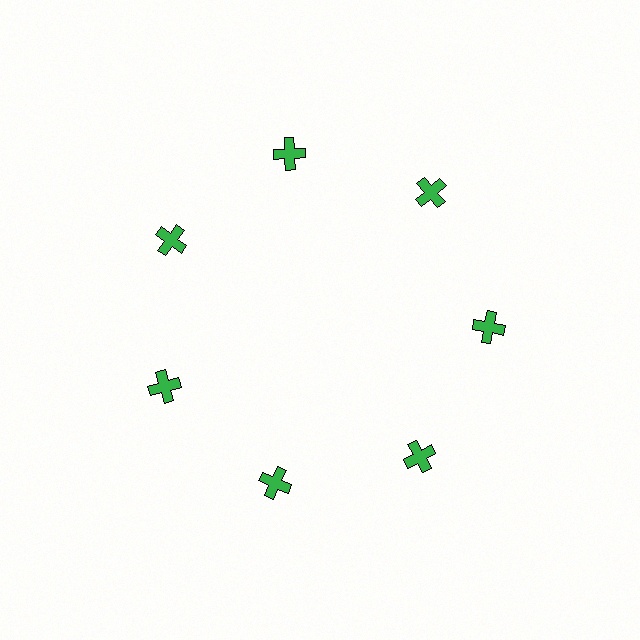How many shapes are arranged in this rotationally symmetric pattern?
There are 7 shapes, arranged in 7 groups of 1.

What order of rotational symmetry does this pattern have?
This pattern has 7-fold rotational symmetry.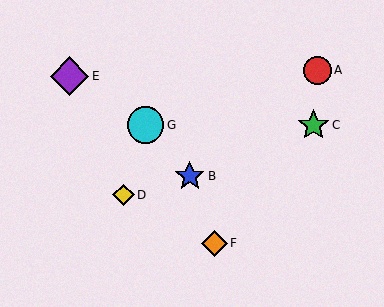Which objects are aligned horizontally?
Objects C, G are aligned horizontally.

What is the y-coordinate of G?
Object G is at y≈125.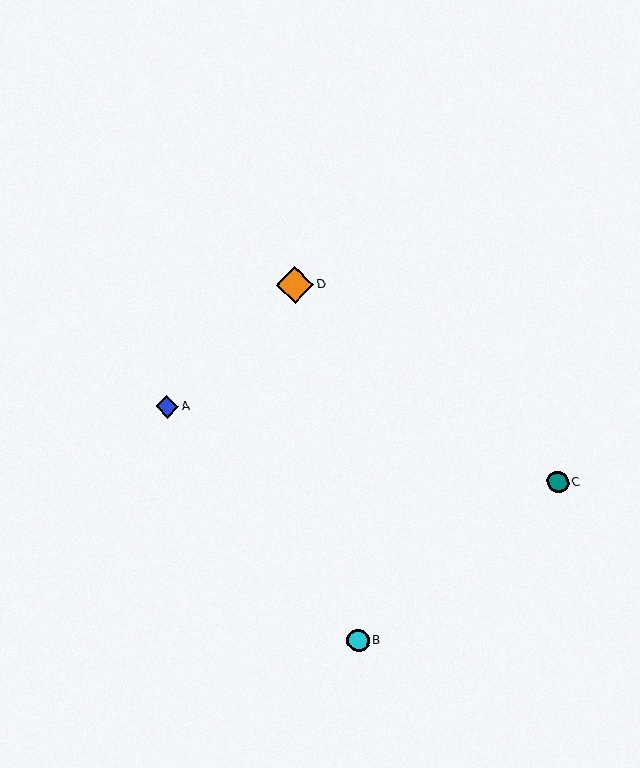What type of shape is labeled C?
Shape C is a teal circle.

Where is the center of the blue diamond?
The center of the blue diamond is at (167, 407).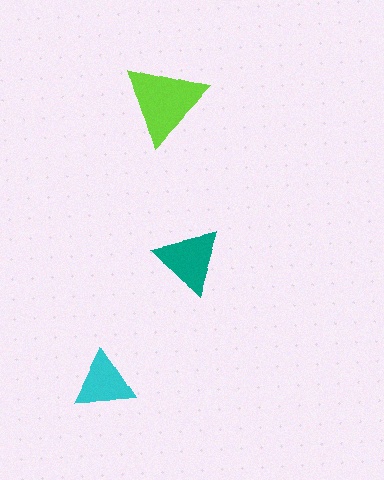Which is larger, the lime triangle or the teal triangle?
The lime one.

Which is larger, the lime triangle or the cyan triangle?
The lime one.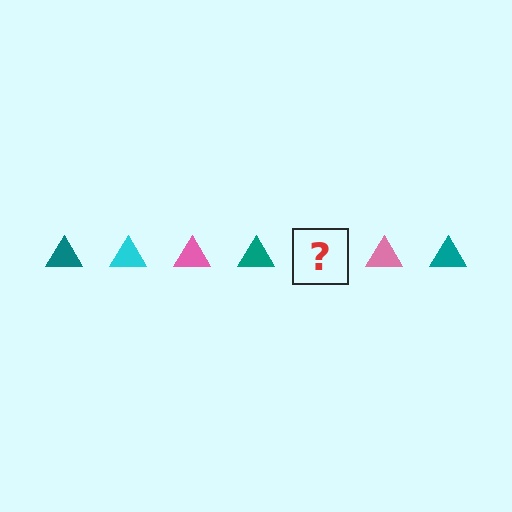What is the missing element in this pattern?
The missing element is a cyan triangle.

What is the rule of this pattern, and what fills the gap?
The rule is that the pattern cycles through teal, cyan, pink triangles. The gap should be filled with a cyan triangle.